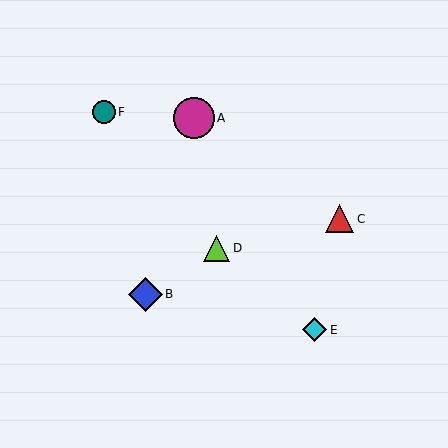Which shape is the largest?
The magenta circle (labeled A) is the largest.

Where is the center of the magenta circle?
The center of the magenta circle is at (194, 118).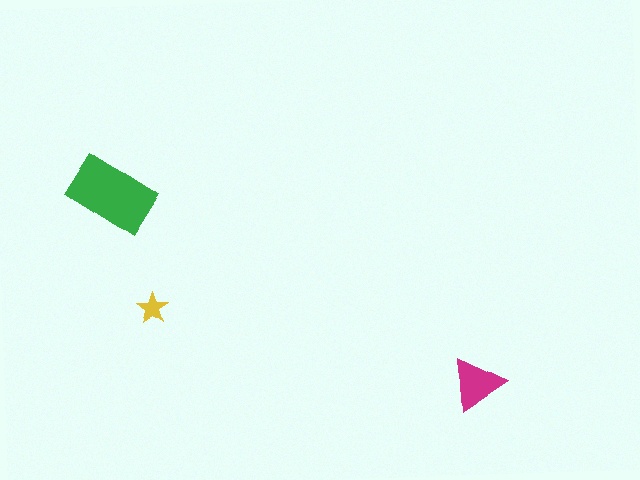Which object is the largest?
The green rectangle.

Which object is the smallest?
The yellow star.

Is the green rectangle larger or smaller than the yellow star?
Larger.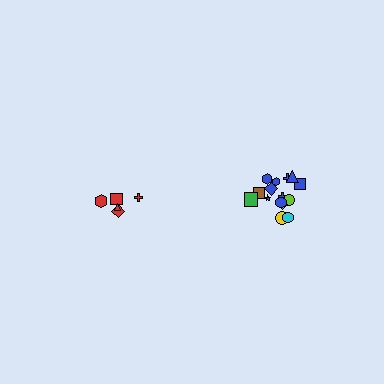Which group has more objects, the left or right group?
The right group.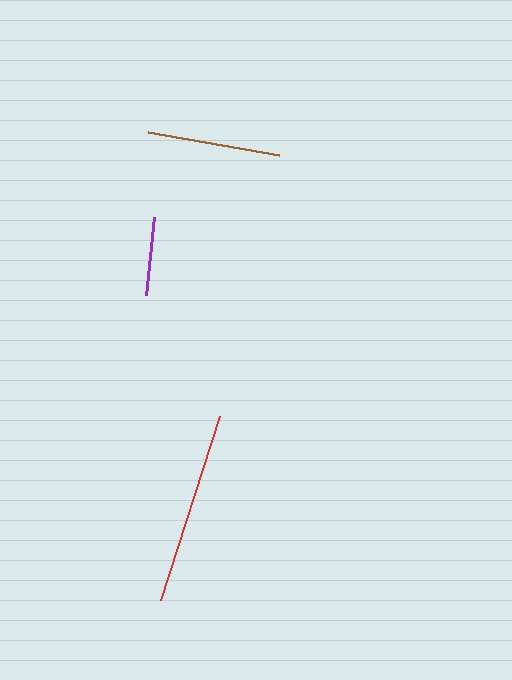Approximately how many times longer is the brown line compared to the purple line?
The brown line is approximately 1.7 times the length of the purple line.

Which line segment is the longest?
The red line is the longest at approximately 193 pixels.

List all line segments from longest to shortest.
From longest to shortest: red, brown, purple.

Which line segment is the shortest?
The purple line is the shortest at approximately 78 pixels.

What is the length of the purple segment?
The purple segment is approximately 78 pixels long.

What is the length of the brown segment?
The brown segment is approximately 133 pixels long.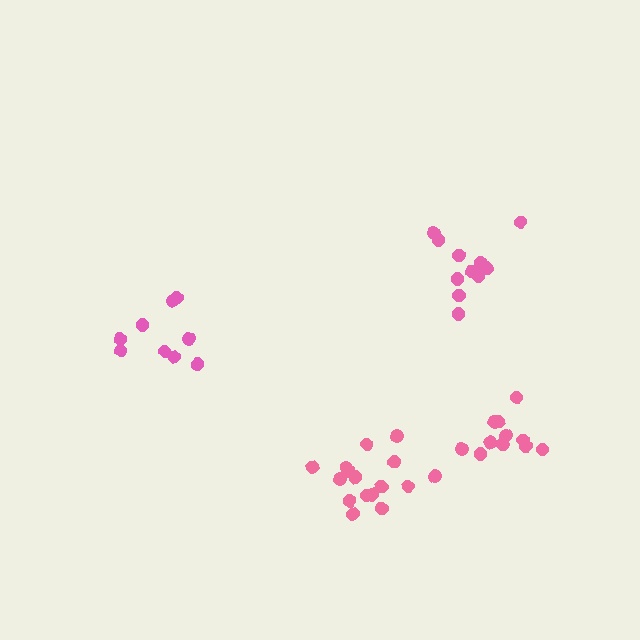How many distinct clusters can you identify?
There are 4 distinct clusters.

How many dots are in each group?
Group 1: 11 dots, Group 2: 12 dots, Group 3: 15 dots, Group 4: 9 dots (47 total).